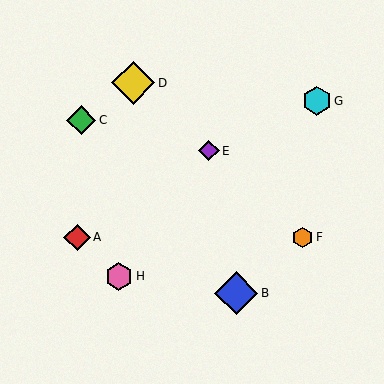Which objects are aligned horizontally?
Objects A, F are aligned horizontally.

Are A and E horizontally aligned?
No, A is at y≈237 and E is at y≈151.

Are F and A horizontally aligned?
Yes, both are at y≈237.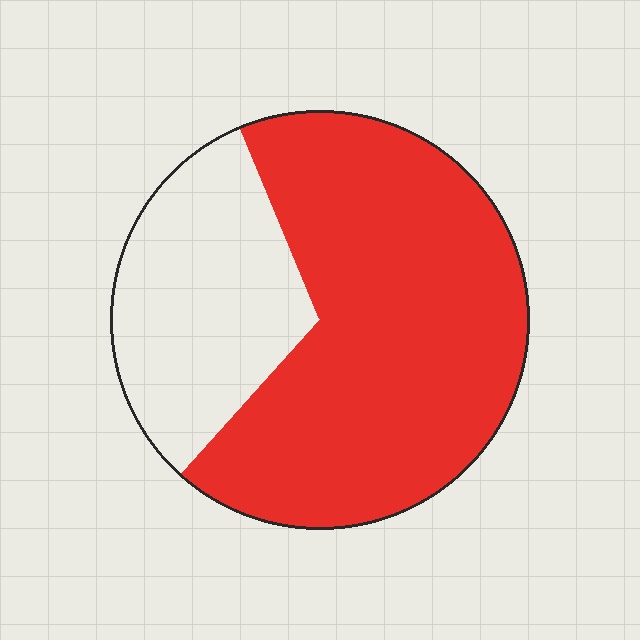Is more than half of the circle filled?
Yes.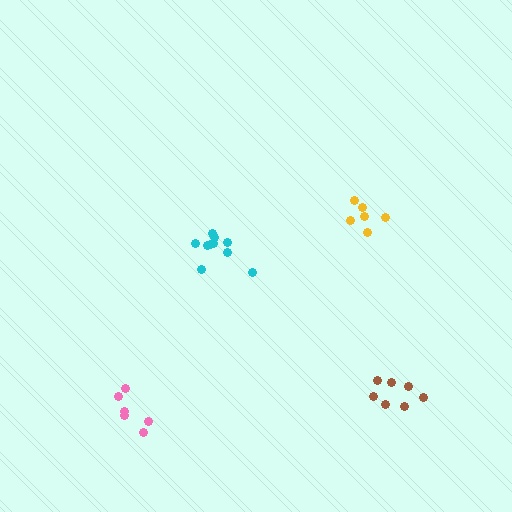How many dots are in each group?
Group 1: 6 dots, Group 2: 7 dots, Group 3: 6 dots, Group 4: 10 dots (29 total).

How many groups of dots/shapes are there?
There are 4 groups.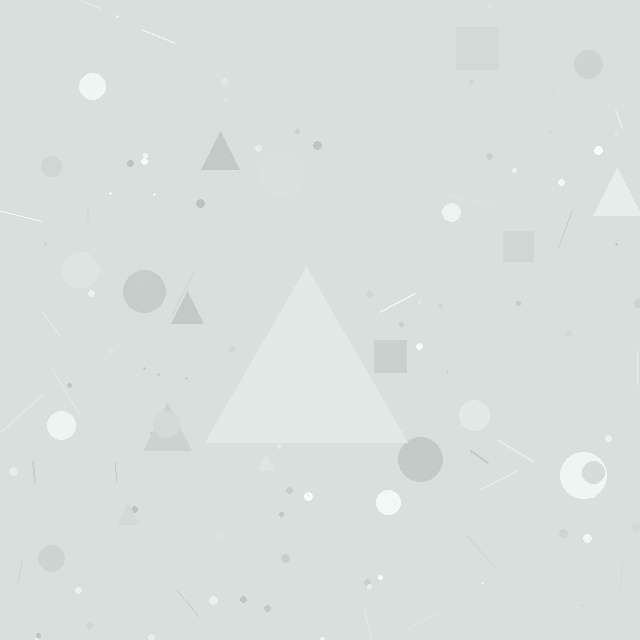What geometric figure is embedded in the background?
A triangle is embedded in the background.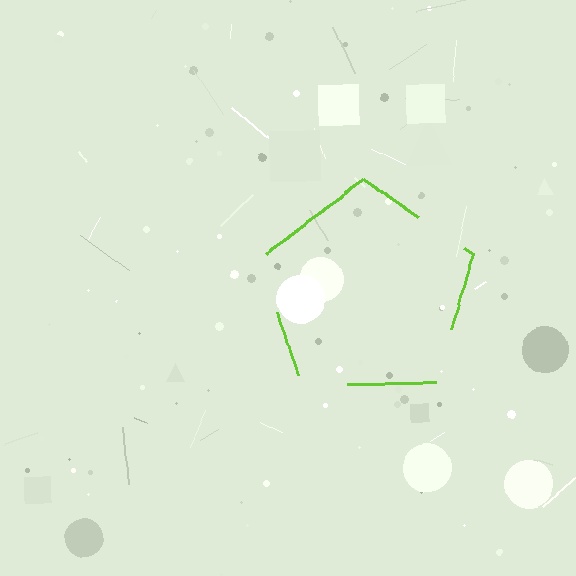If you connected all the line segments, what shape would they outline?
They would outline a pentagon.